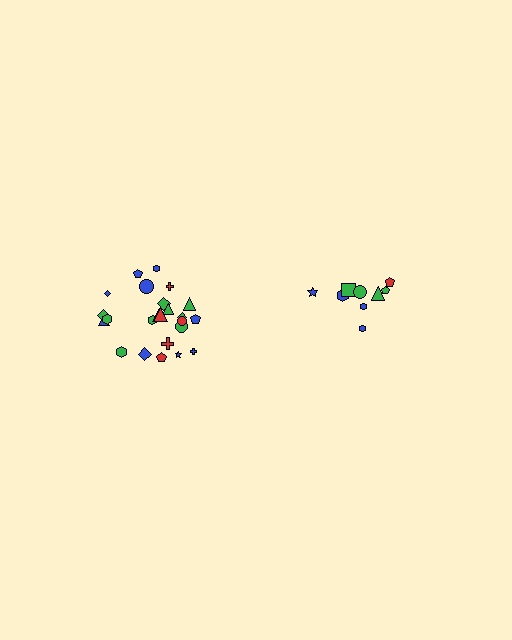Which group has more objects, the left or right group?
The left group.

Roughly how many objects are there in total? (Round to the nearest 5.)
Roughly 35 objects in total.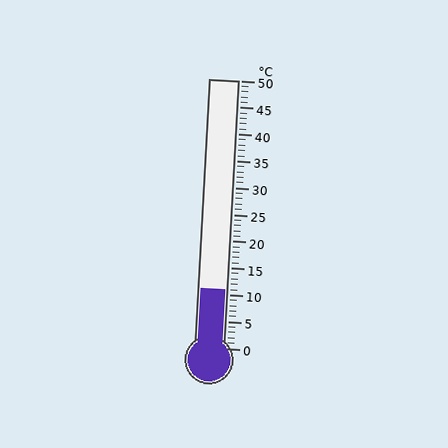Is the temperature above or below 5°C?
The temperature is above 5°C.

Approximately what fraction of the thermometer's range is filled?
The thermometer is filled to approximately 20% of its range.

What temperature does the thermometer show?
The thermometer shows approximately 11°C.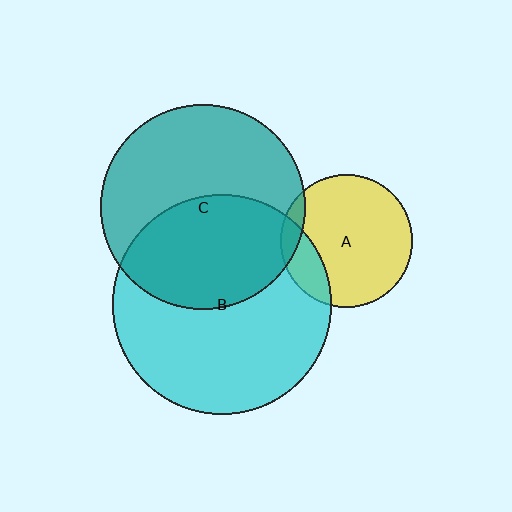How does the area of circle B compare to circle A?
Approximately 2.7 times.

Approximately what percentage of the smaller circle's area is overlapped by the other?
Approximately 20%.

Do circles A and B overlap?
Yes.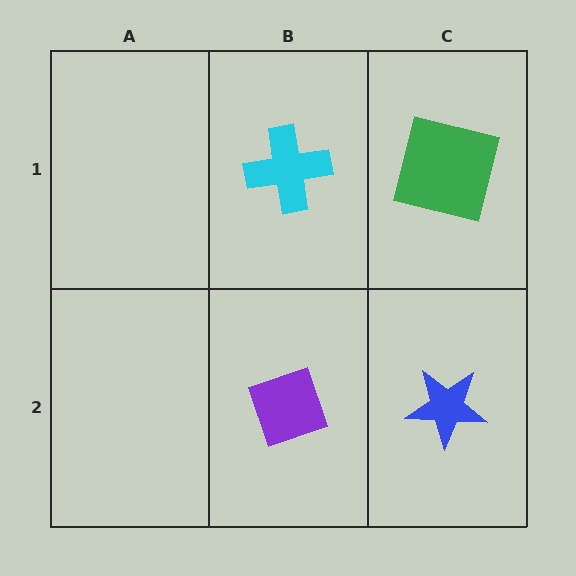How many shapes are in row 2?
2 shapes.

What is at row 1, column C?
A green square.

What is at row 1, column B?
A cyan cross.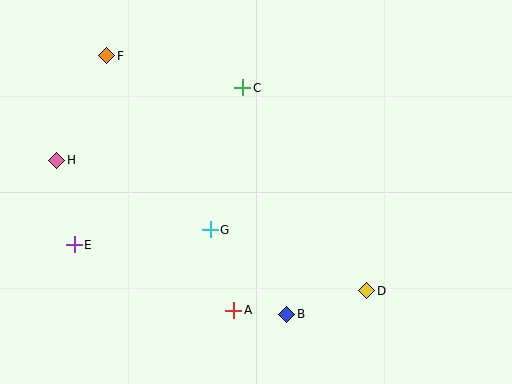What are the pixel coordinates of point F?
Point F is at (107, 56).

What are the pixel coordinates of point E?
Point E is at (74, 245).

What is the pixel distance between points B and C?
The distance between B and C is 231 pixels.